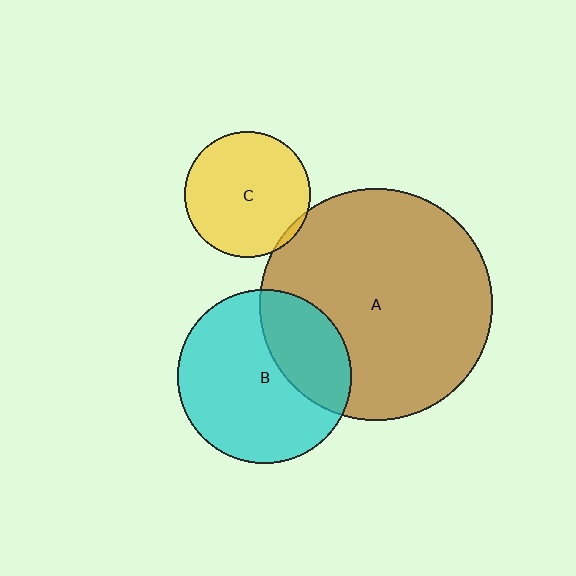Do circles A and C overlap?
Yes.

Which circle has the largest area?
Circle A (brown).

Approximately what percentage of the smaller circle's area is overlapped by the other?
Approximately 5%.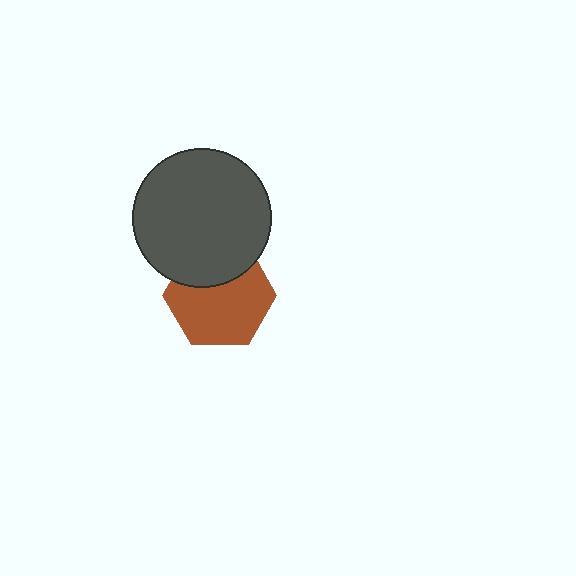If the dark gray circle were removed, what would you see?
You would see the complete brown hexagon.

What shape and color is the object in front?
The object in front is a dark gray circle.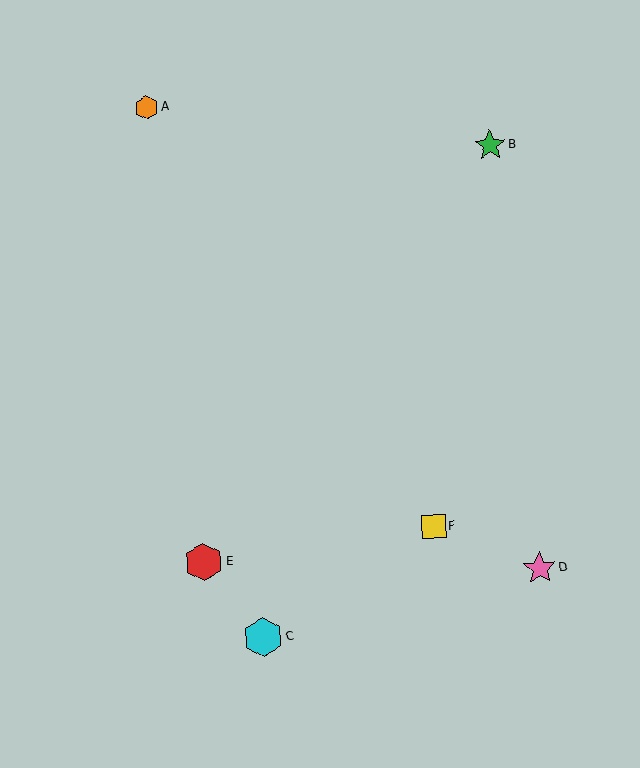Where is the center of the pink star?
The center of the pink star is at (540, 568).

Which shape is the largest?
The cyan hexagon (labeled C) is the largest.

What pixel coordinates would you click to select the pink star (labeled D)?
Click at (540, 568) to select the pink star D.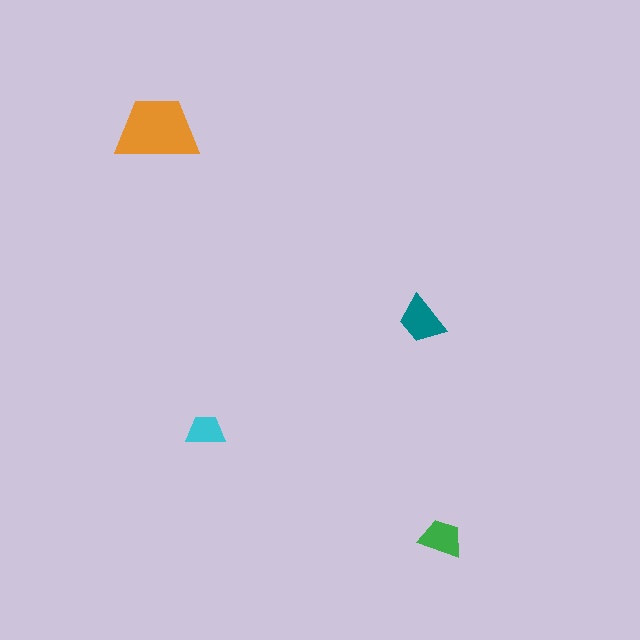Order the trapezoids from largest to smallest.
the orange one, the teal one, the green one, the cyan one.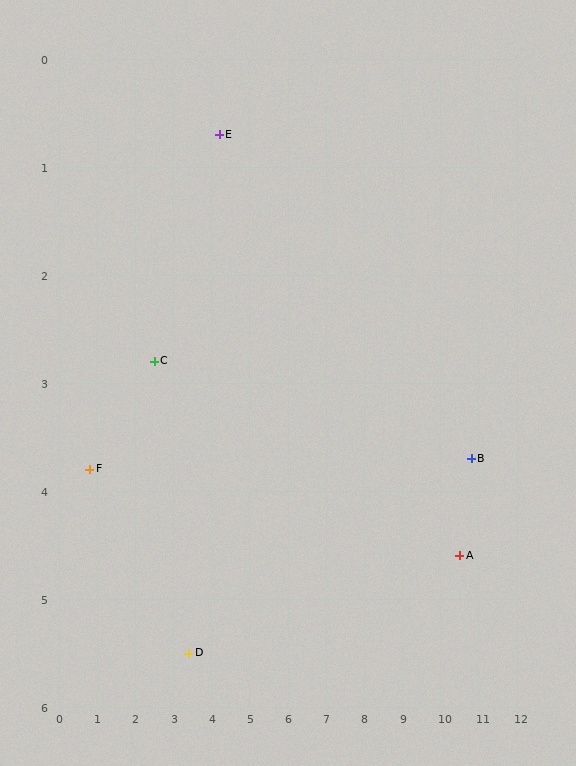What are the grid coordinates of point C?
Point C is at approximately (2.5, 2.8).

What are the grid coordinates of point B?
Point B is at approximately (10.8, 3.7).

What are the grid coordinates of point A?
Point A is at approximately (10.5, 4.6).